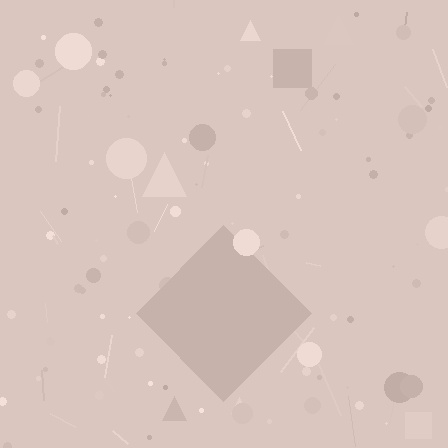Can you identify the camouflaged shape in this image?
The camouflaged shape is a diamond.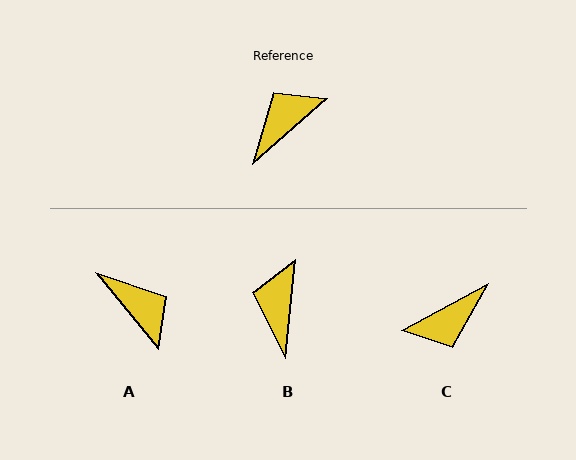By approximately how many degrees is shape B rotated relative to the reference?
Approximately 43 degrees counter-clockwise.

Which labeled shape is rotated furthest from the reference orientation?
C, about 166 degrees away.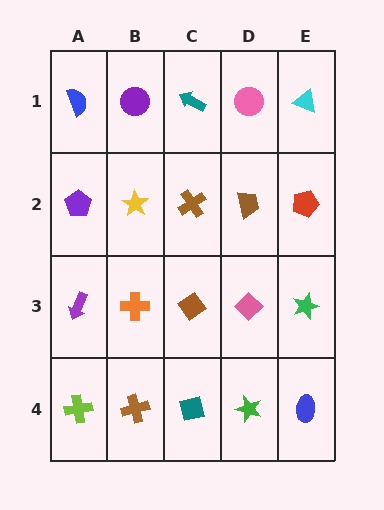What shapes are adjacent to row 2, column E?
A cyan triangle (row 1, column E), a green star (row 3, column E), a brown trapezoid (row 2, column D).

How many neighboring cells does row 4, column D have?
3.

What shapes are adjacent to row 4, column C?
A brown diamond (row 3, column C), a brown cross (row 4, column B), a green star (row 4, column D).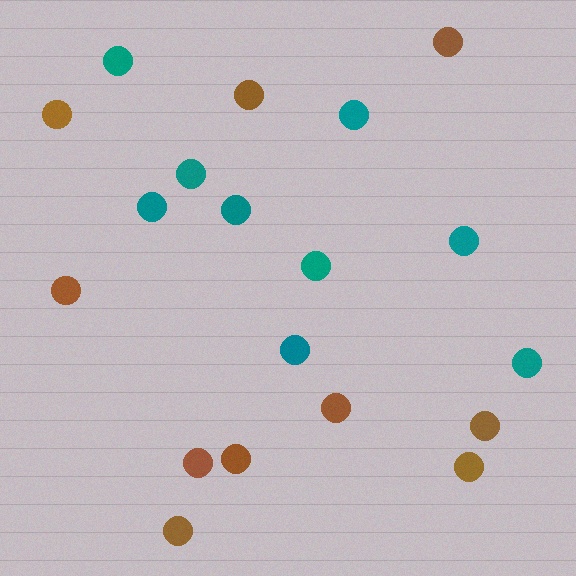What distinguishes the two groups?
There are 2 groups: one group of brown circles (10) and one group of teal circles (9).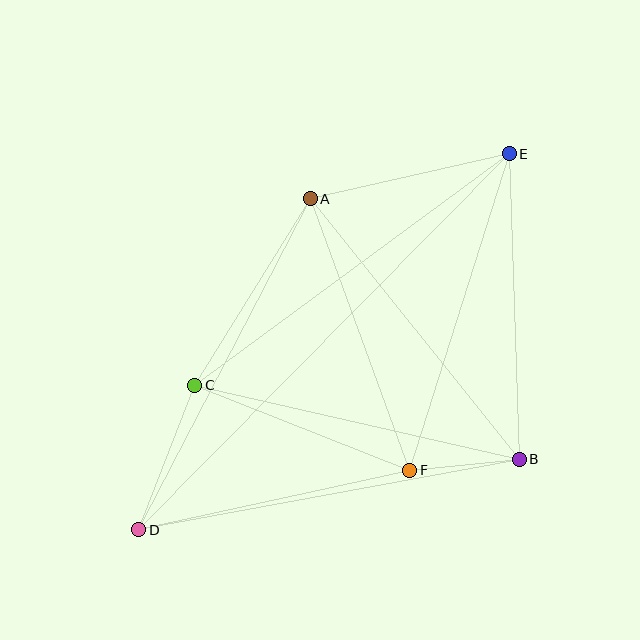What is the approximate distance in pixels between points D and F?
The distance between D and F is approximately 278 pixels.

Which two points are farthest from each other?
Points D and E are farthest from each other.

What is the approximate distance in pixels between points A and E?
The distance between A and E is approximately 204 pixels.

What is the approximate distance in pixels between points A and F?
The distance between A and F is approximately 289 pixels.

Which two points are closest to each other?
Points B and F are closest to each other.